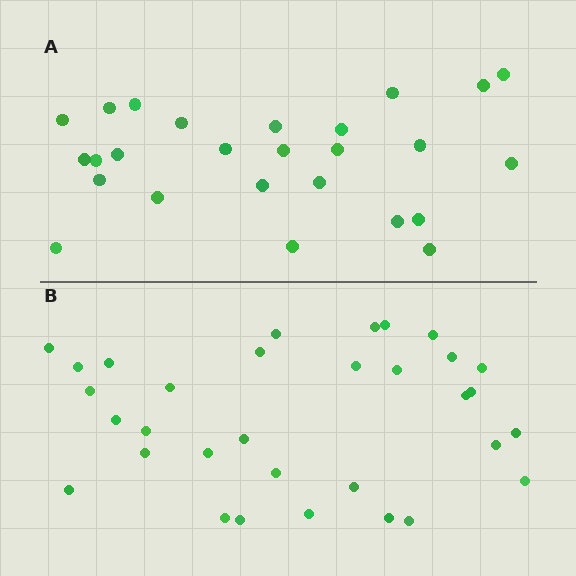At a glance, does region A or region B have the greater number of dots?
Region B (the bottom region) has more dots.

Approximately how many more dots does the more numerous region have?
Region B has about 6 more dots than region A.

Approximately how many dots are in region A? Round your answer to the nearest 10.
About 30 dots. (The exact count is 26, which rounds to 30.)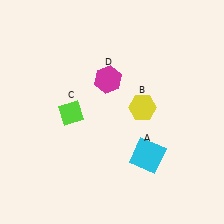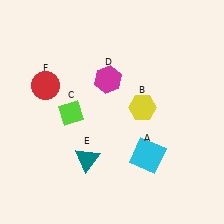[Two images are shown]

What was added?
A teal triangle (E), a red circle (F) were added in Image 2.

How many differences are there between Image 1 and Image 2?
There are 2 differences between the two images.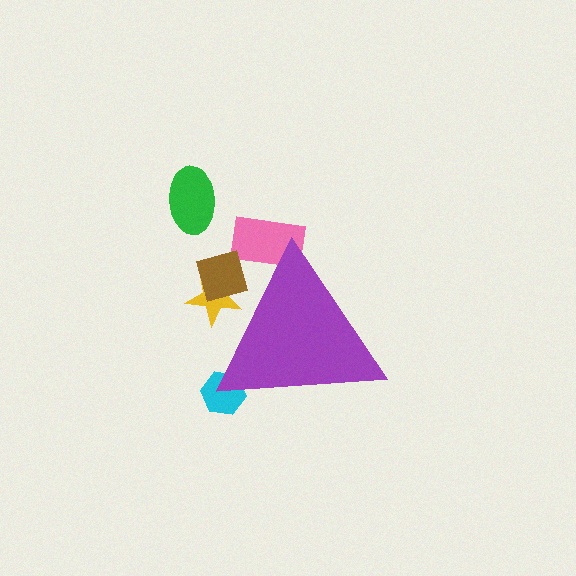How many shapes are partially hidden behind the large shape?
4 shapes are partially hidden.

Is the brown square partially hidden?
Yes, the brown square is partially hidden behind the purple triangle.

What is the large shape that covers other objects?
A purple triangle.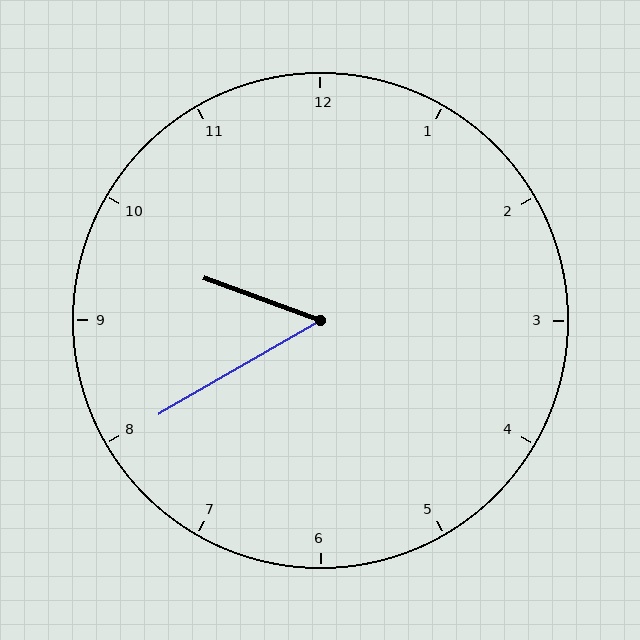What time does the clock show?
9:40.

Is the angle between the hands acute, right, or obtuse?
It is acute.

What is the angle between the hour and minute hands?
Approximately 50 degrees.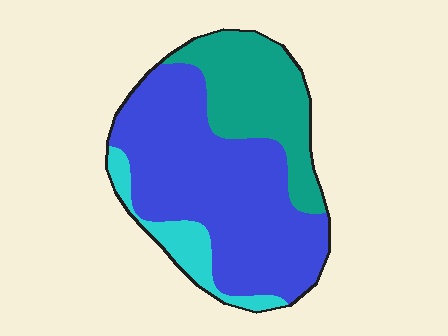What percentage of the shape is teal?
Teal takes up between a sixth and a third of the shape.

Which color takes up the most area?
Blue, at roughly 60%.